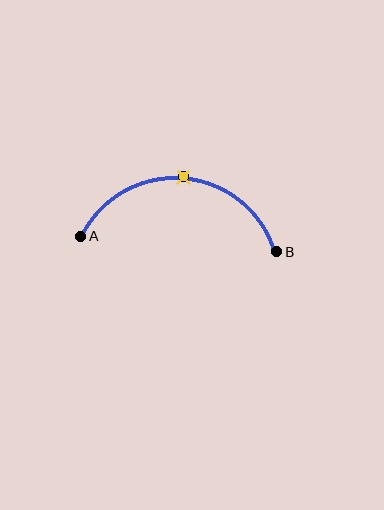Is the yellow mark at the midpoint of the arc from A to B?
Yes. The yellow mark lies on the arc at equal arc-length from both A and B — it is the arc midpoint.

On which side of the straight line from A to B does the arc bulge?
The arc bulges above the straight line connecting A and B.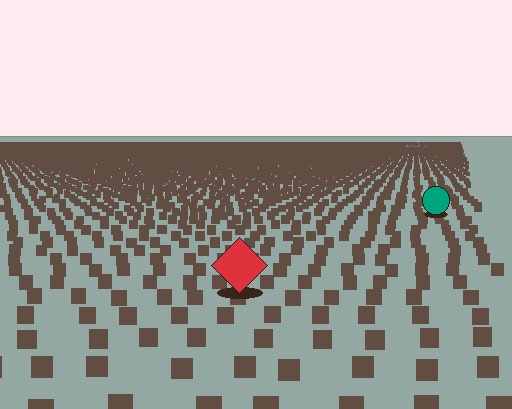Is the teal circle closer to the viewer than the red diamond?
No. The red diamond is closer — you can tell from the texture gradient: the ground texture is coarser near it.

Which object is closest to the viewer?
The red diamond is closest. The texture marks near it are larger and more spread out.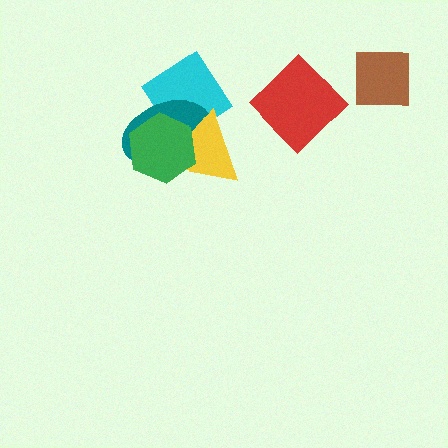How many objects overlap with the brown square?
0 objects overlap with the brown square.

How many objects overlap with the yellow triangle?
3 objects overlap with the yellow triangle.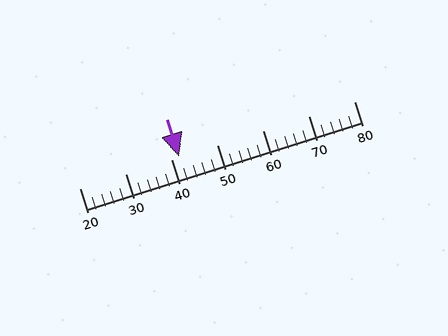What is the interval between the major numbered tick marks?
The major tick marks are spaced 10 units apart.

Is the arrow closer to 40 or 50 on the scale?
The arrow is closer to 40.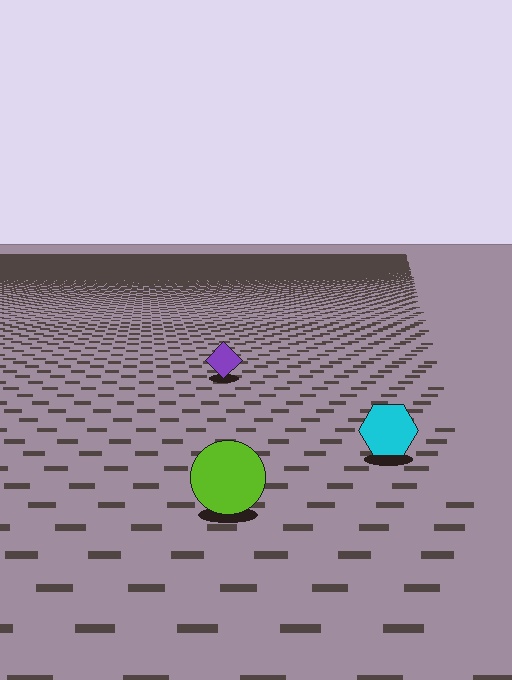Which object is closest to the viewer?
The lime circle is closest. The texture marks near it are larger and more spread out.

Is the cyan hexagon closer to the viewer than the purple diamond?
Yes. The cyan hexagon is closer — you can tell from the texture gradient: the ground texture is coarser near it.